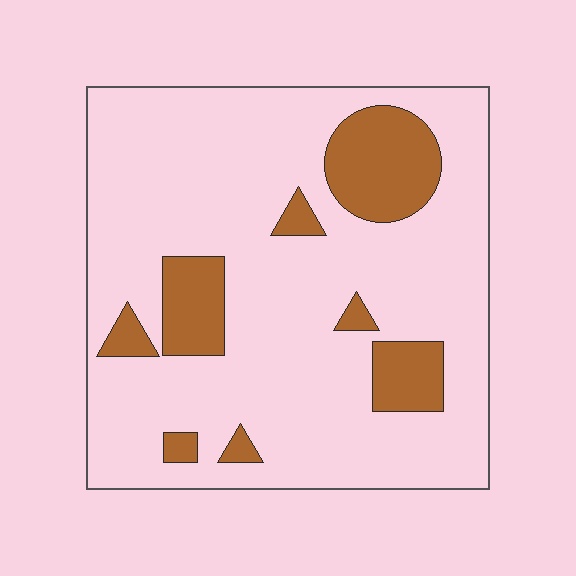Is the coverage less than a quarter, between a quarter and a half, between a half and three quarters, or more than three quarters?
Less than a quarter.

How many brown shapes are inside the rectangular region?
8.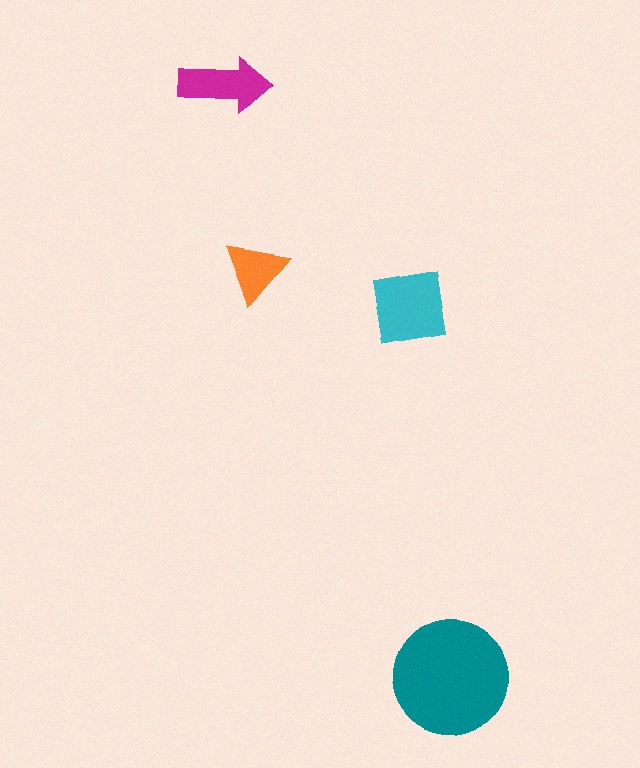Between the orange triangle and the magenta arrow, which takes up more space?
The magenta arrow.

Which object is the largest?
The teal circle.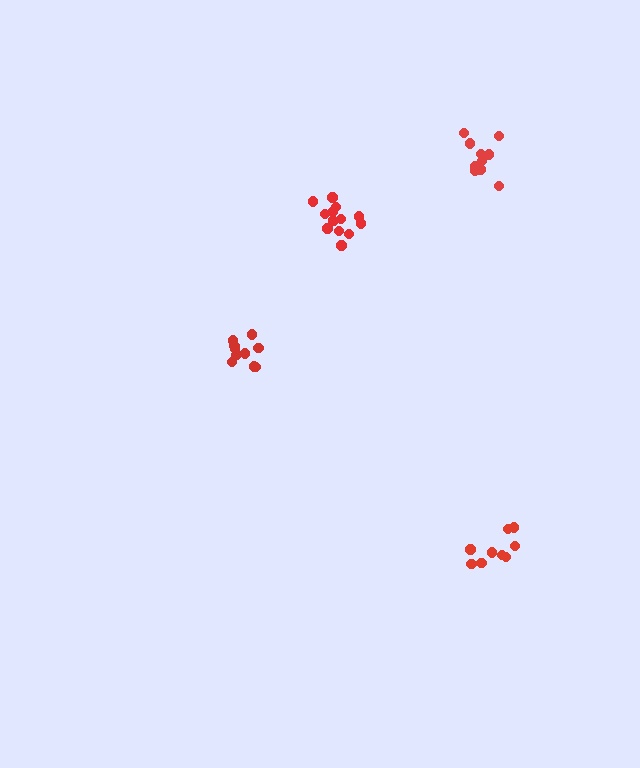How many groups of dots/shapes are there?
There are 4 groups.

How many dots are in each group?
Group 1: 9 dots, Group 2: 11 dots, Group 3: 10 dots, Group 4: 14 dots (44 total).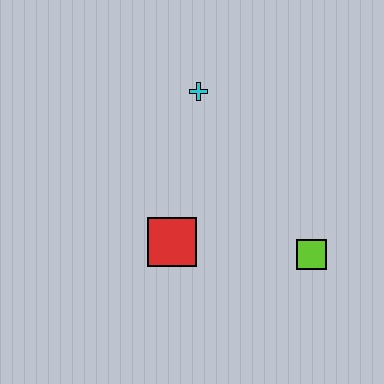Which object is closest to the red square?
The lime square is closest to the red square.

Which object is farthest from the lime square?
The cyan cross is farthest from the lime square.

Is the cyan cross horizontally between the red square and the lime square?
Yes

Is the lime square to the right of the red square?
Yes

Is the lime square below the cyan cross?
Yes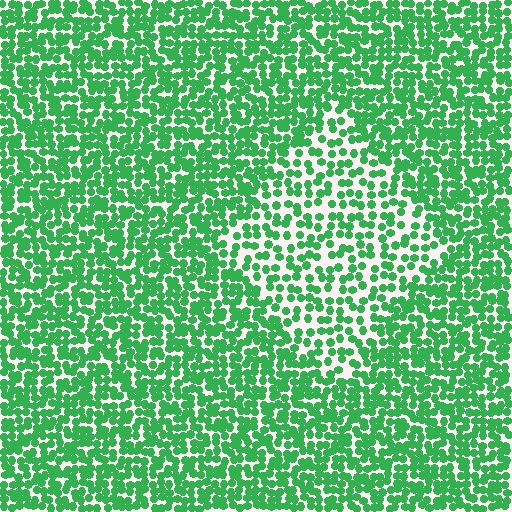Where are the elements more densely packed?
The elements are more densely packed outside the diamond boundary.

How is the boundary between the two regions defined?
The boundary is defined by a change in element density (approximately 1.8x ratio). All elements are the same color, size, and shape.